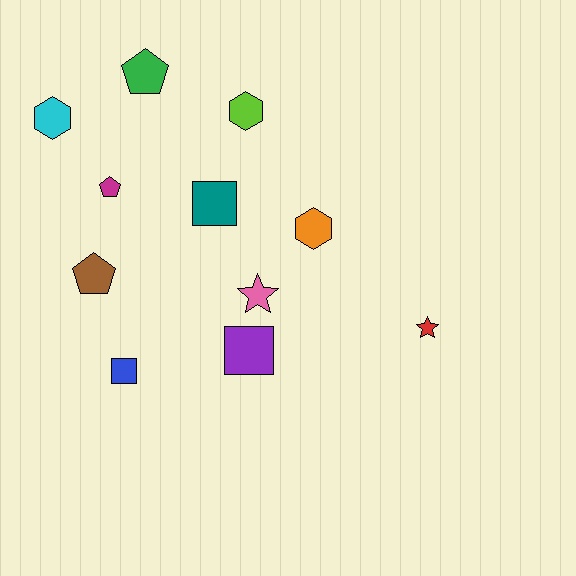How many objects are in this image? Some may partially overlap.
There are 11 objects.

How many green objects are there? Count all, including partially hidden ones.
There is 1 green object.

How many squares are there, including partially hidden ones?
There are 3 squares.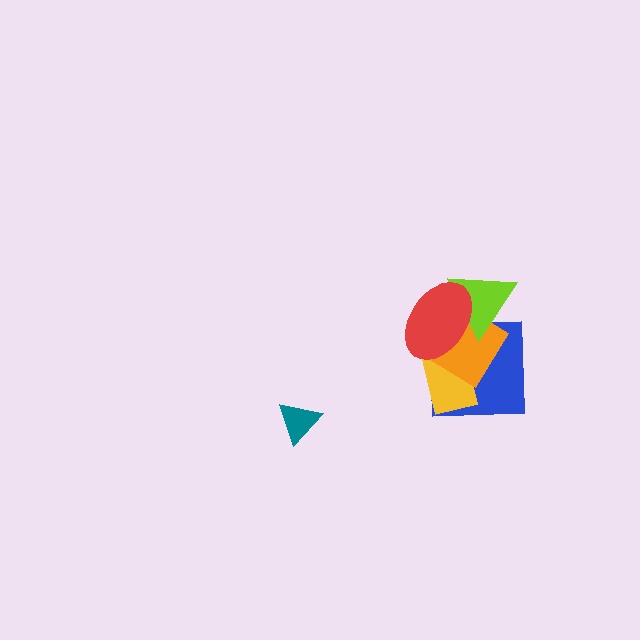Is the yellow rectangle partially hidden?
Yes, it is partially covered by another shape.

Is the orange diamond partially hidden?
Yes, it is partially covered by another shape.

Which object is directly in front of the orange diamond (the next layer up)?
The lime triangle is directly in front of the orange diamond.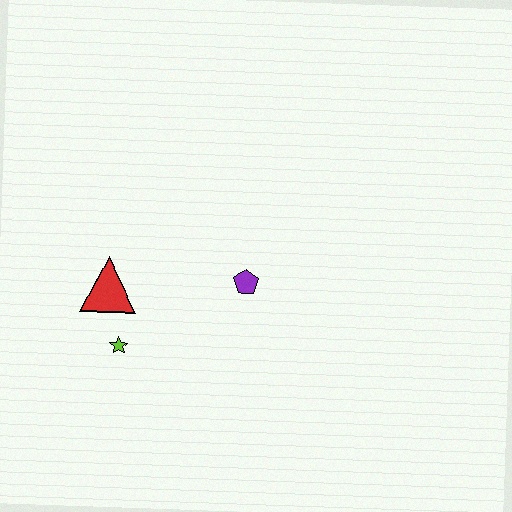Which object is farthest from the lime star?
The purple pentagon is farthest from the lime star.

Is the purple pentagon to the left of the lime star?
No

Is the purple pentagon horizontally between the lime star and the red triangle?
No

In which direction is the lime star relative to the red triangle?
The lime star is below the red triangle.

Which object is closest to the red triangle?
The lime star is closest to the red triangle.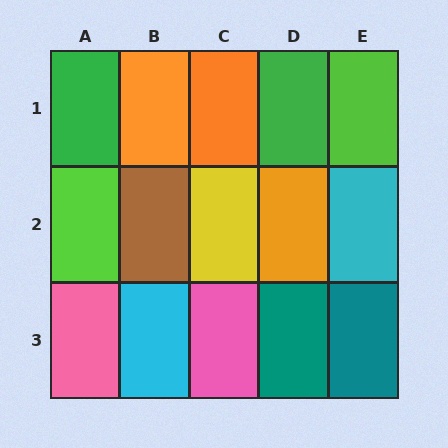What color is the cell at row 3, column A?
Pink.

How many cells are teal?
2 cells are teal.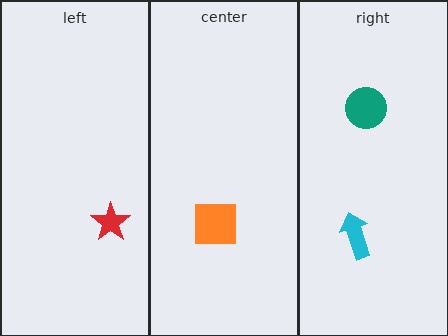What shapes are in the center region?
The orange square.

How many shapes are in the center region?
1.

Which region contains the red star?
The left region.